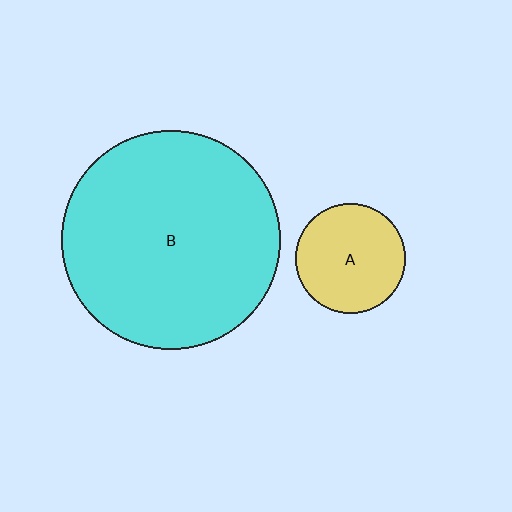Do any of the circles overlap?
No, none of the circles overlap.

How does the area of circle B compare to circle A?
Approximately 4.0 times.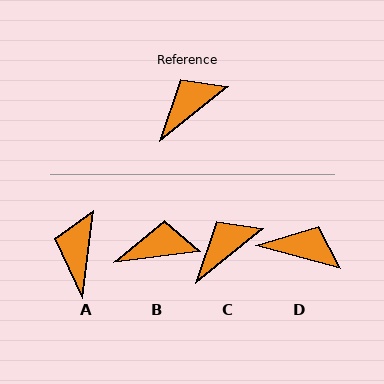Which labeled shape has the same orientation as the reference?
C.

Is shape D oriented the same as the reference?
No, it is off by about 55 degrees.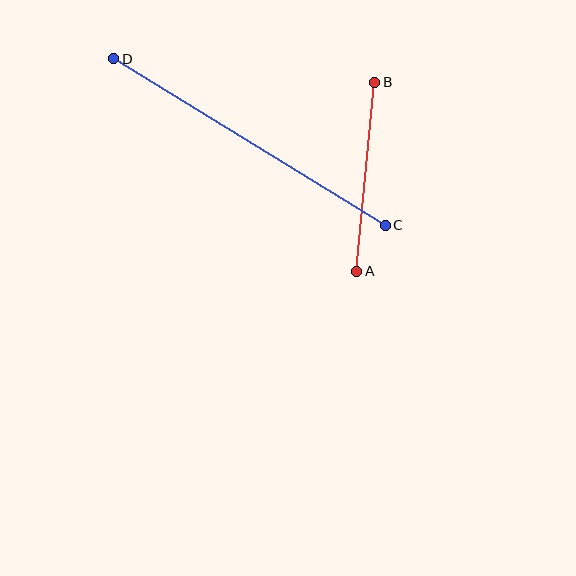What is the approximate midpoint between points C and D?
The midpoint is at approximately (250, 142) pixels.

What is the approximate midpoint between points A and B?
The midpoint is at approximately (366, 177) pixels.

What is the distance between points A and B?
The distance is approximately 190 pixels.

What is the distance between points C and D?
The distance is approximately 319 pixels.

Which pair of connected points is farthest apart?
Points C and D are farthest apart.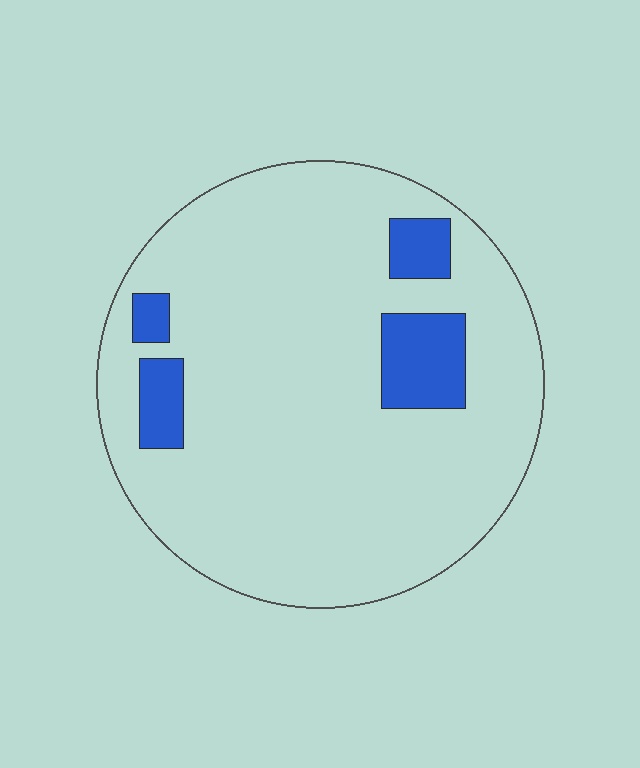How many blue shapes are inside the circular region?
4.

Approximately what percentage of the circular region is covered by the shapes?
Approximately 10%.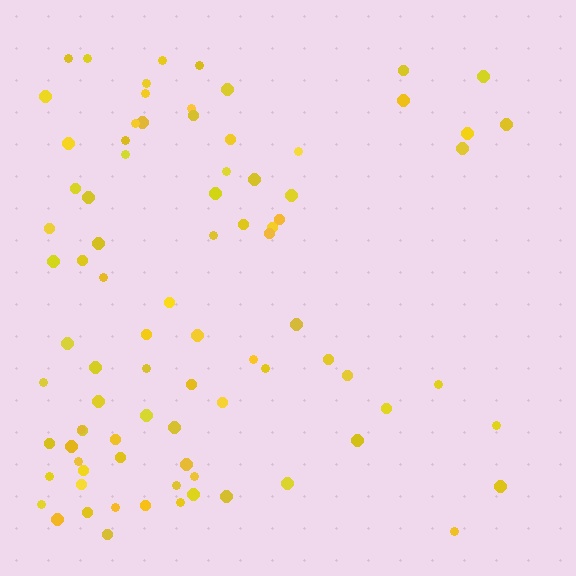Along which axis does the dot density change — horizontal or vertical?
Horizontal.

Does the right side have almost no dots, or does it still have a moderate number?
Still a moderate number, just noticeably fewer than the left.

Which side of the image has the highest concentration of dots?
The left.